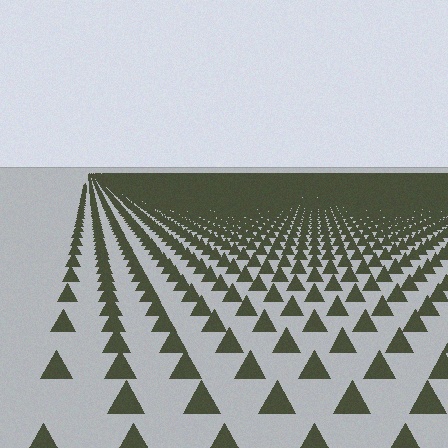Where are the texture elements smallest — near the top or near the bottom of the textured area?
Near the top.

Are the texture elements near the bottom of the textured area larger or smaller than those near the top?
Larger. Near the bottom, elements are closer to the viewer and appear at a bigger on-screen size.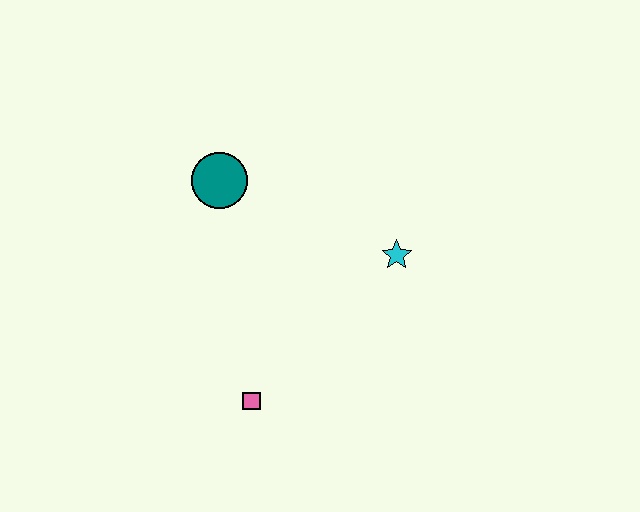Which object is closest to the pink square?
The cyan star is closest to the pink square.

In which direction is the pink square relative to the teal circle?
The pink square is below the teal circle.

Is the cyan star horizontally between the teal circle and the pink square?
No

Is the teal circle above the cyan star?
Yes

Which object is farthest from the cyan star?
The pink square is farthest from the cyan star.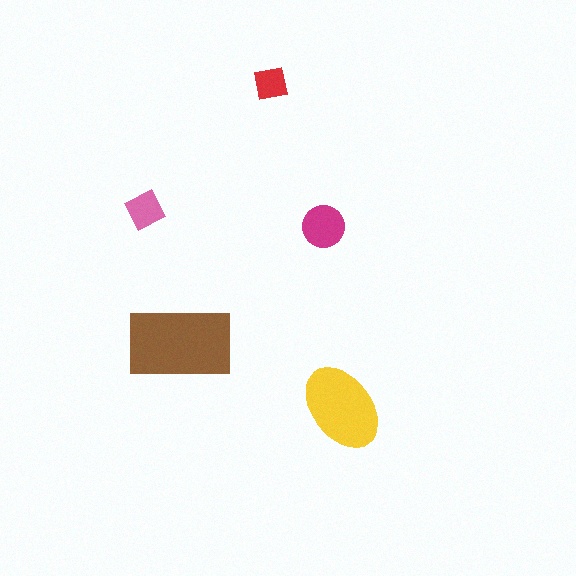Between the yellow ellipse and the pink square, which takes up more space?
The yellow ellipse.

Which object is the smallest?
The red square.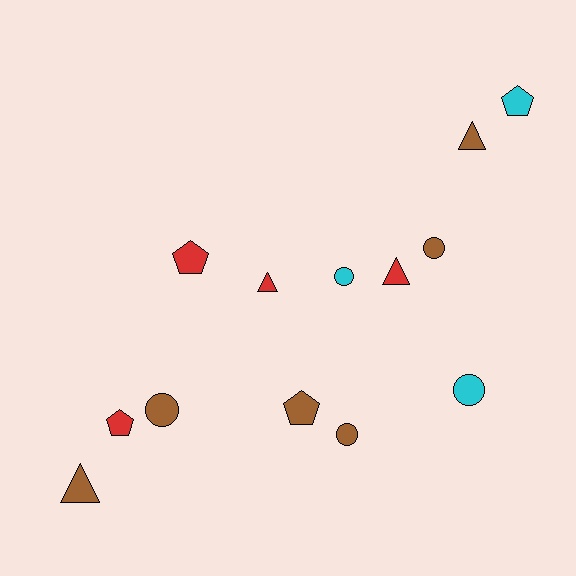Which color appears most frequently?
Brown, with 6 objects.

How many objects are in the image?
There are 13 objects.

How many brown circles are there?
There are 3 brown circles.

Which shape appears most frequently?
Circle, with 5 objects.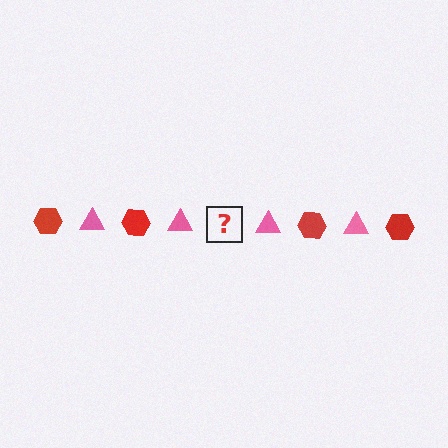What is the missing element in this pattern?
The missing element is a red hexagon.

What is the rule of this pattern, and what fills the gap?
The rule is that the pattern alternates between red hexagon and pink triangle. The gap should be filled with a red hexagon.